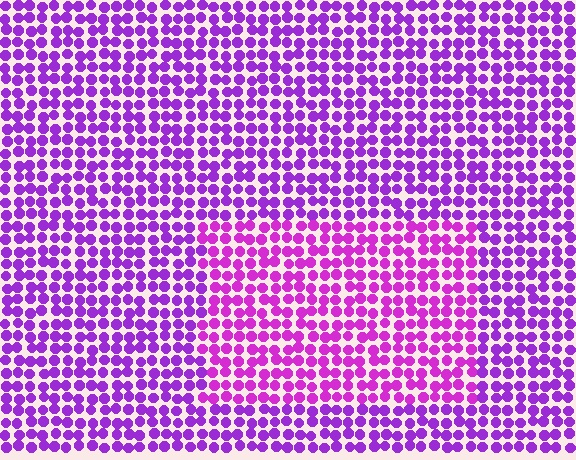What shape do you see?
I see a rectangle.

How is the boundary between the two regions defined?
The boundary is defined purely by a slight shift in hue (about 21 degrees). Spacing, size, and orientation are identical on both sides.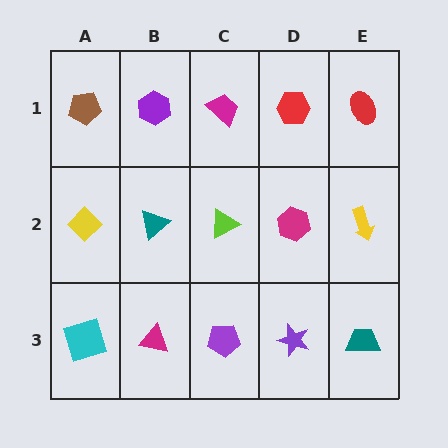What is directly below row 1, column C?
A lime triangle.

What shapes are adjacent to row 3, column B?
A teal triangle (row 2, column B), a cyan square (row 3, column A), a purple pentagon (row 3, column C).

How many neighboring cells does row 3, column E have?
2.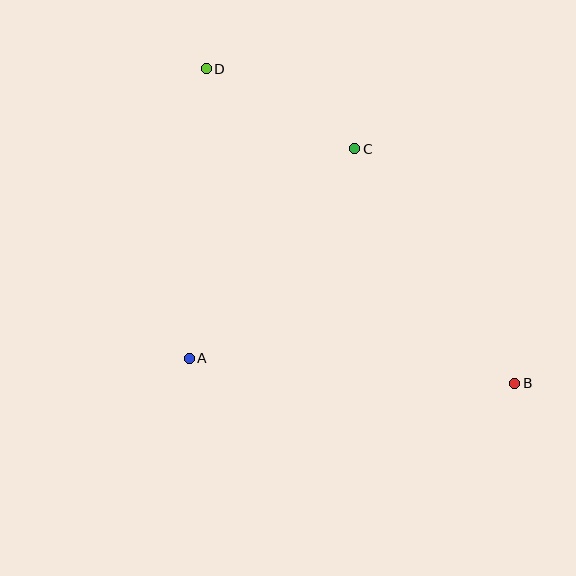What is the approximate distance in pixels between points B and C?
The distance between B and C is approximately 284 pixels.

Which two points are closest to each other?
Points C and D are closest to each other.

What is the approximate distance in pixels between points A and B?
The distance between A and B is approximately 326 pixels.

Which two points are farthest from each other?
Points B and D are farthest from each other.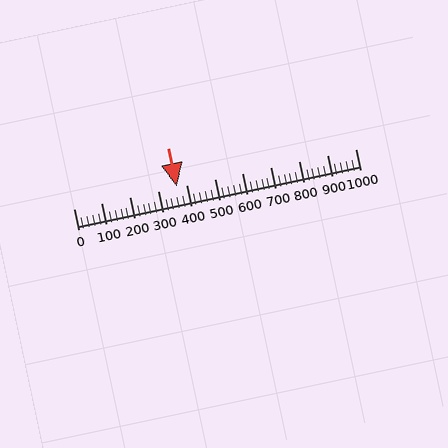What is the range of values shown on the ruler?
The ruler shows values from 0 to 1000.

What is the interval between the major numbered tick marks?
The major tick marks are spaced 100 units apart.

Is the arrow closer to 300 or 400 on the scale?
The arrow is closer to 400.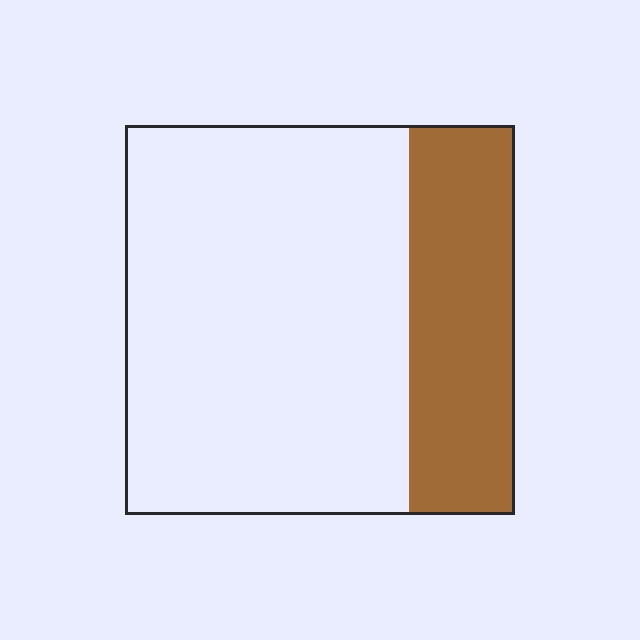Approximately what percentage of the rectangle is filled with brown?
Approximately 25%.